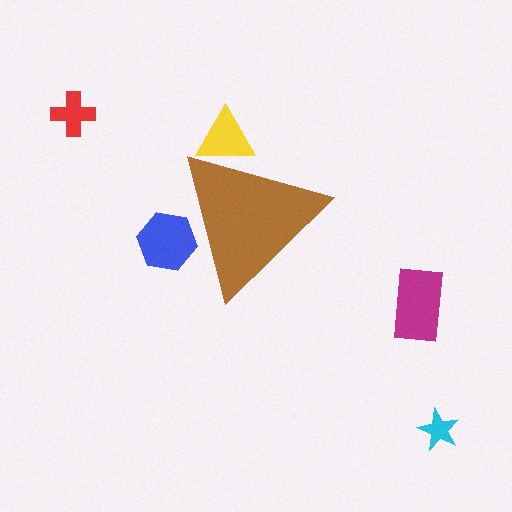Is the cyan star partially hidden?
No, the cyan star is fully visible.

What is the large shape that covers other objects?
A brown triangle.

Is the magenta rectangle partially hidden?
No, the magenta rectangle is fully visible.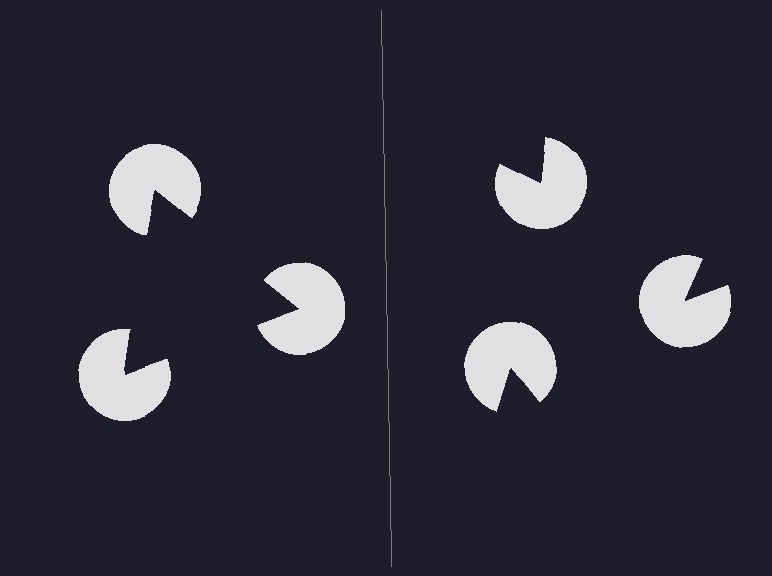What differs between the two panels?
The pac-man discs are positioned identically on both sides; only the wedge orientations differ. On the left they align to a triangle; on the right they are misaligned.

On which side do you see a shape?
An illusory triangle appears on the left side. On the right side the wedge cuts are rotated, so no coherent shape forms.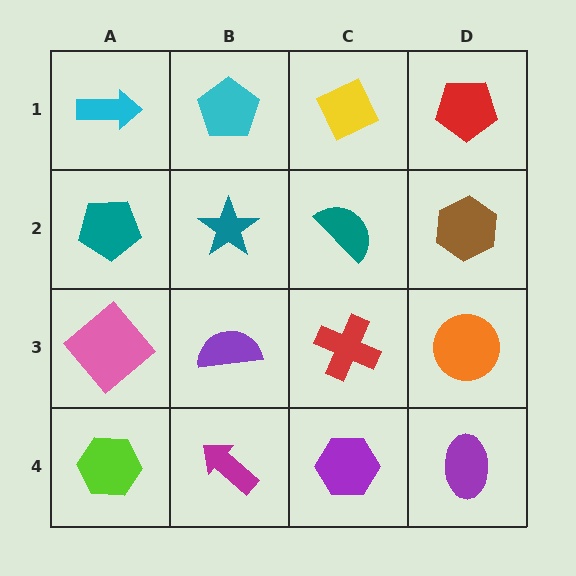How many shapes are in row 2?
4 shapes.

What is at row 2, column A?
A teal pentagon.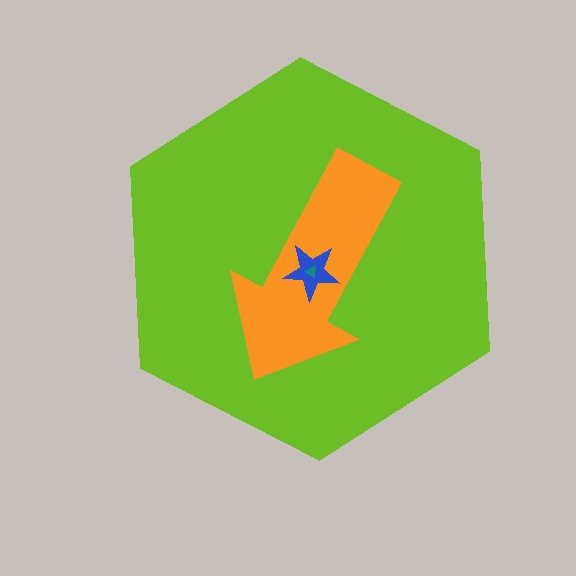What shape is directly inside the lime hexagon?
The orange arrow.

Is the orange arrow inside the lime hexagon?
Yes.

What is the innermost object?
The teal triangle.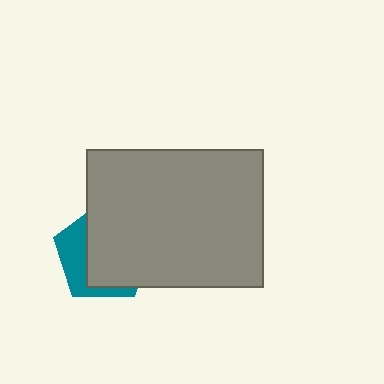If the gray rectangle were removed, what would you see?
You would see the complete teal pentagon.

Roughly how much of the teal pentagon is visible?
A small part of it is visible (roughly 33%).